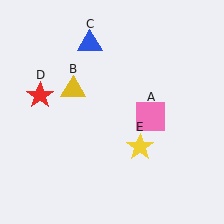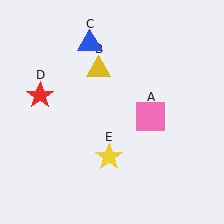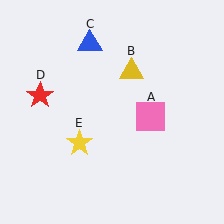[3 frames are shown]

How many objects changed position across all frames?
2 objects changed position: yellow triangle (object B), yellow star (object E).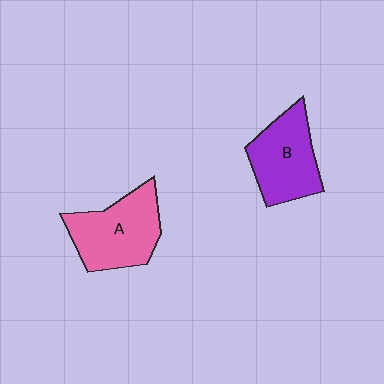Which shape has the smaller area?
Shape B (purple).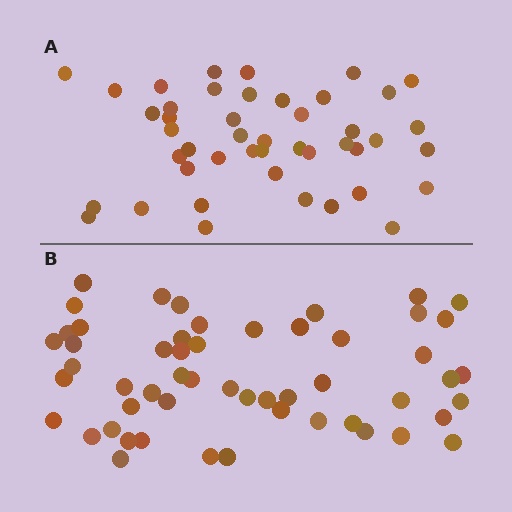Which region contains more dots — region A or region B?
Region B (the bottom region) has more dots.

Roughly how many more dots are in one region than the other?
Region B has roughly 8 or so more dots than region A.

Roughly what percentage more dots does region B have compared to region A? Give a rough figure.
About 20% more.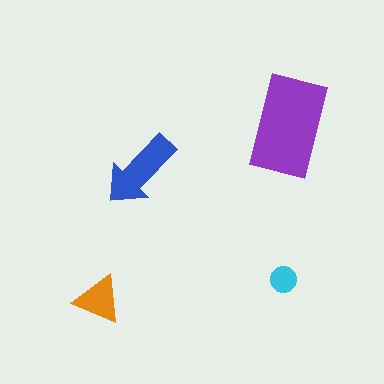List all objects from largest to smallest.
The purple rectangle, the blue arrow, the orange triangle, the cyan circle.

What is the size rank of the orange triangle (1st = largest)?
3rd.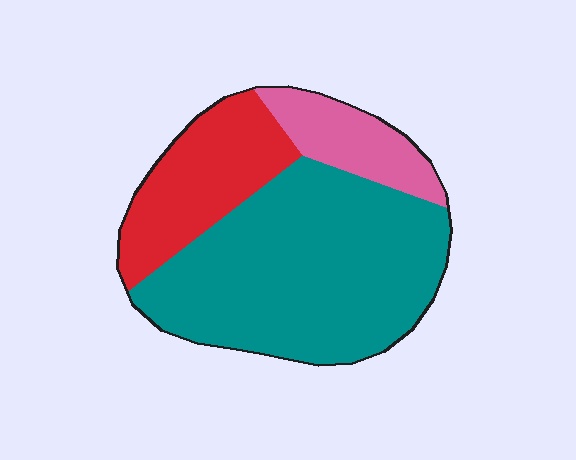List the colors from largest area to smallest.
From largest to smallest: teal, red, pink.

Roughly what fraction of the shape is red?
Red covers around 25% of the shape.